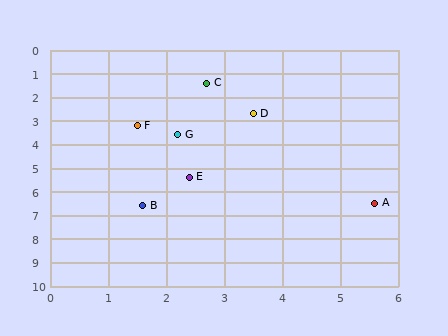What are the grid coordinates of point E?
Point E is at approximately (2.4, 5.4).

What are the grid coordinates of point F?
Point F is at approximately (1.5, 3.2).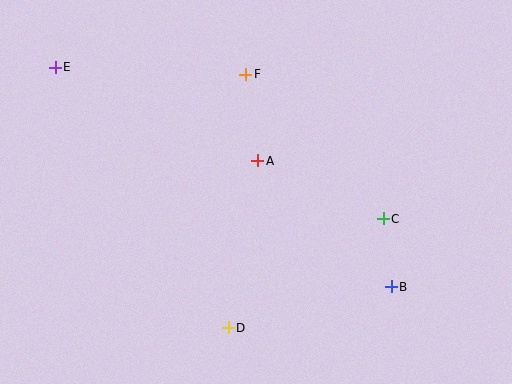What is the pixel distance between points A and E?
The distance between A and E is 223 pixels.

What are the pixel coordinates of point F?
Point F is at (246, 74).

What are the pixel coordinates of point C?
Point C is at (383, 219).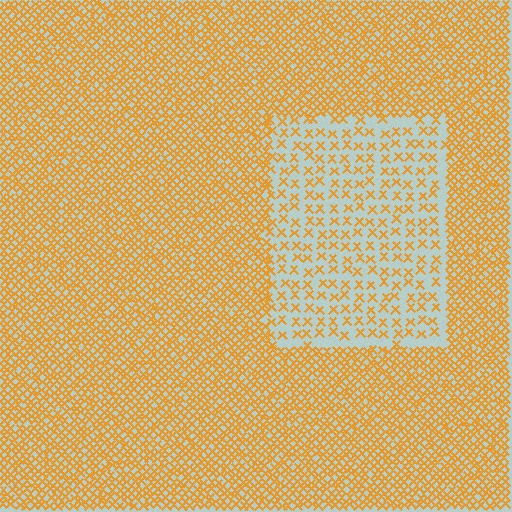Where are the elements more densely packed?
The elements are more densely packed outside the rectangle boundary.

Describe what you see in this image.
The image contains small orange elements arranged at two different densities. A rectangle-shaped region is visible where the elements are less densely packed than the surrounding area.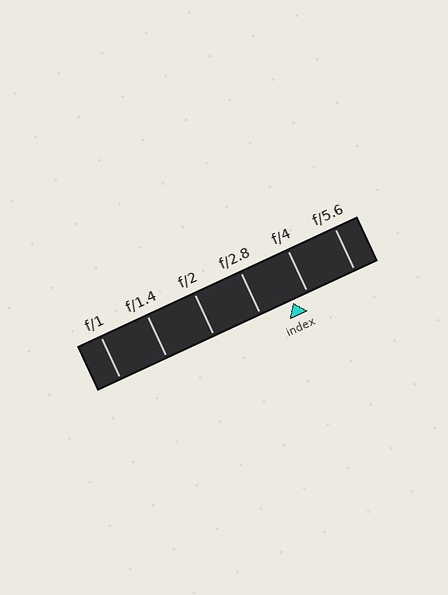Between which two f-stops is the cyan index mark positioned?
The index mark is between f/2.8 and f/4.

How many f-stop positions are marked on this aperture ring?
There are 6 f-stop positions marked.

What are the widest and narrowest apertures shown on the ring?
The widest aperture shown is f/1 and the narrowest is f/5.6.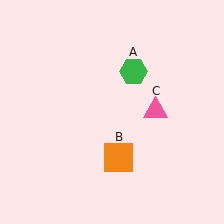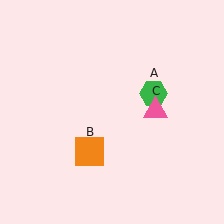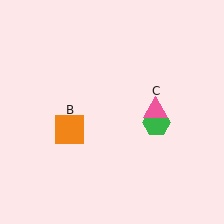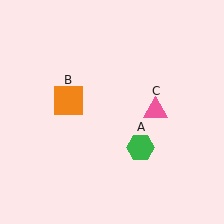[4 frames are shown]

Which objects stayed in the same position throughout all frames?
Pink triangle (object C) remained stationary.